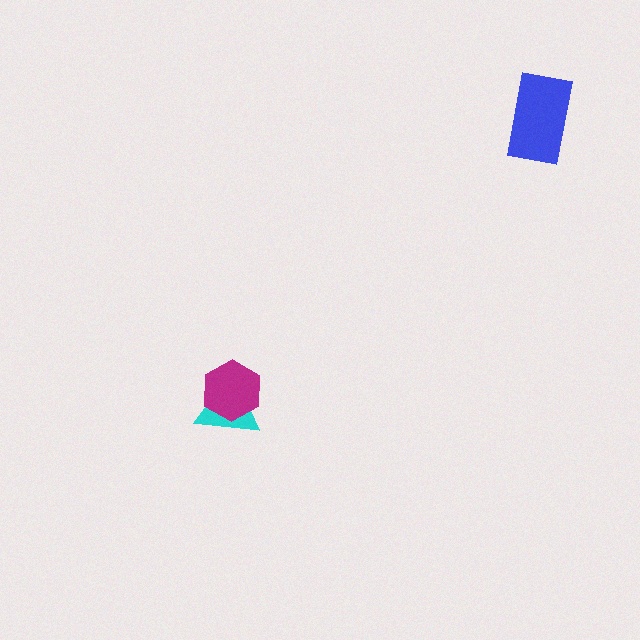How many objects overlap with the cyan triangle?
1 object overlaps with the cyan triangle.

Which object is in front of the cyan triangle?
The magenta hexagon is in front of the cyan triangle.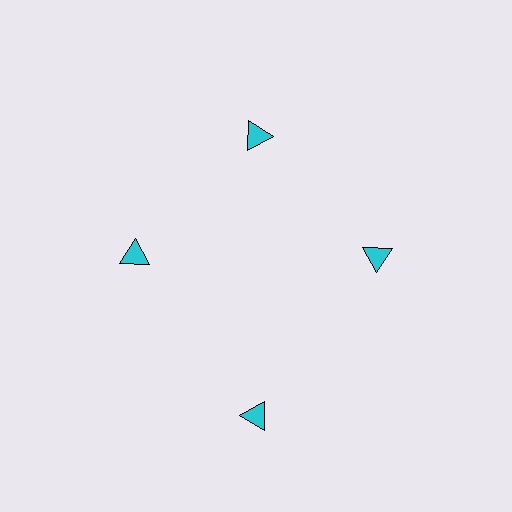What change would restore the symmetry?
The symmetry would be restored by moving it inward, back onto the ring so that all 4 triangles sit at equal angles and equal distance from the center.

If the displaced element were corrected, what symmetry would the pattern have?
It would have 4-fold rotational symmetry — the pattern would map onto itself every 90 degrees.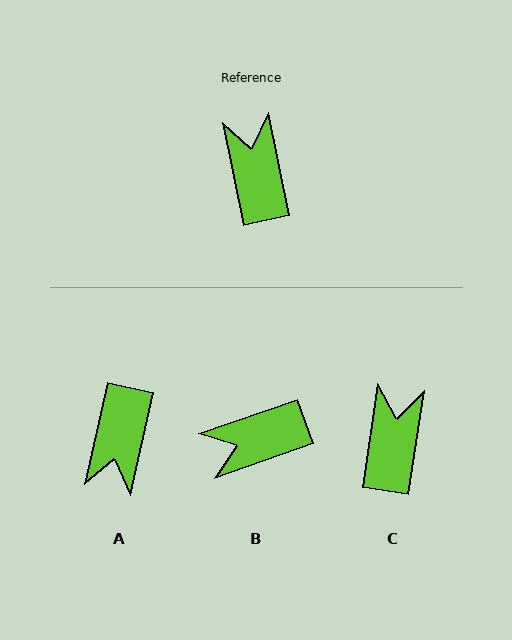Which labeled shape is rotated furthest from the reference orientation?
A, about 155 degrees away.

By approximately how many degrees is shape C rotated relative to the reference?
Approximately 21 degrees clockwise.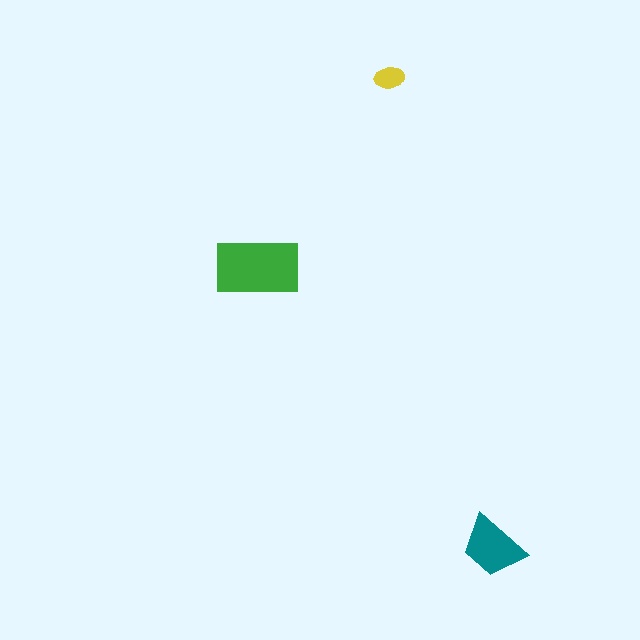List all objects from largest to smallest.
The green rectangle, the teal trapezoid, the yellow ellipse.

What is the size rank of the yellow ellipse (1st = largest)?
3rd.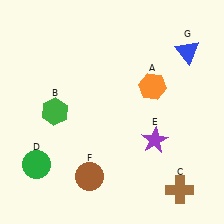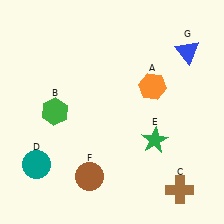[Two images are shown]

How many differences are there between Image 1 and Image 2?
There are 2 differences between the two images.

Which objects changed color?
D changed from green to teal. E changed from purple to green.